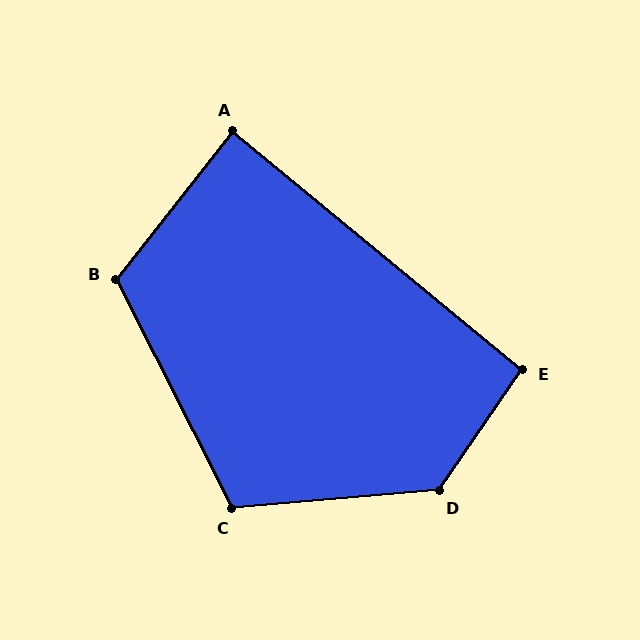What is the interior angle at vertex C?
Approximately 112 degrees (obtuse).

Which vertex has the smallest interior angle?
A, at approximately 89 degrees.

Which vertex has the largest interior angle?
D, at approximately 129 degrees.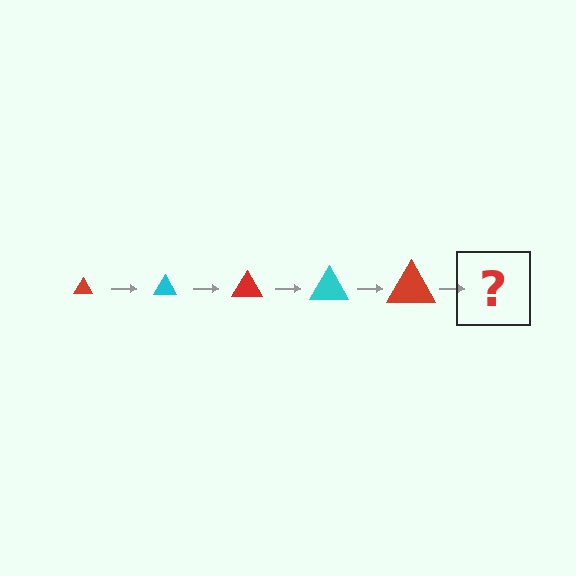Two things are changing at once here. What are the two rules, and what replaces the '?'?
The two rules are that the triangle grows larger each step and the color cycles through red and cyan. The '?' should be a cyan triangle, larger than the previous one.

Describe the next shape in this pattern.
It should be a cyan triangle, larger than the previous one.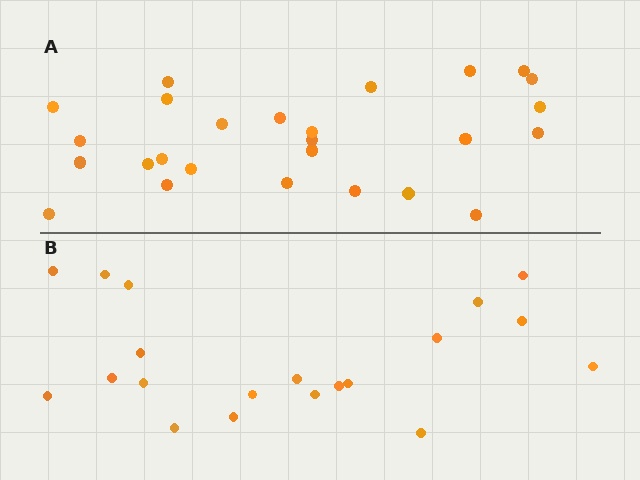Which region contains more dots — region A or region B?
Region A (the top region) has more dots.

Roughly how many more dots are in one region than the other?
Region A has about 6 more dots than region B.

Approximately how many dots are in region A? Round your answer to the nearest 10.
About 30 dots. (The exact count is 26, which rounds to 30.)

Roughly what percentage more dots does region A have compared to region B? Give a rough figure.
About 30% more.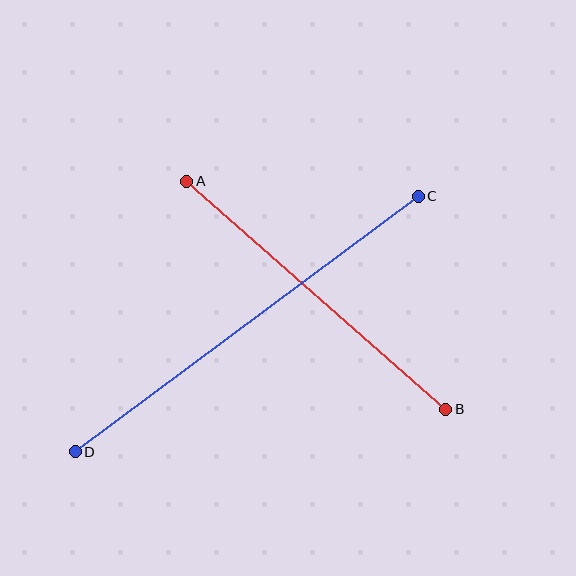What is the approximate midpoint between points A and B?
The midpoint is at approximately (316, 295) pixels.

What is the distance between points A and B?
The distance is approximately 345 pixels.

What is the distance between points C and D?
The distance is approximately 428 pixels.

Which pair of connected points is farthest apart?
Points C and D are farthest apart.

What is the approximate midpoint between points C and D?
The midpoint is at approximately (247, 324) pixels.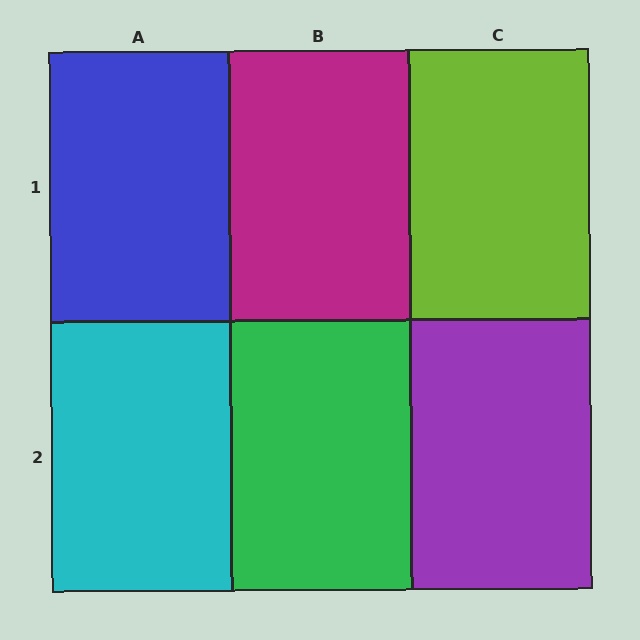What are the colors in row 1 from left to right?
Blue, magenta, lime.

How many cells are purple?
1 cell is purple.